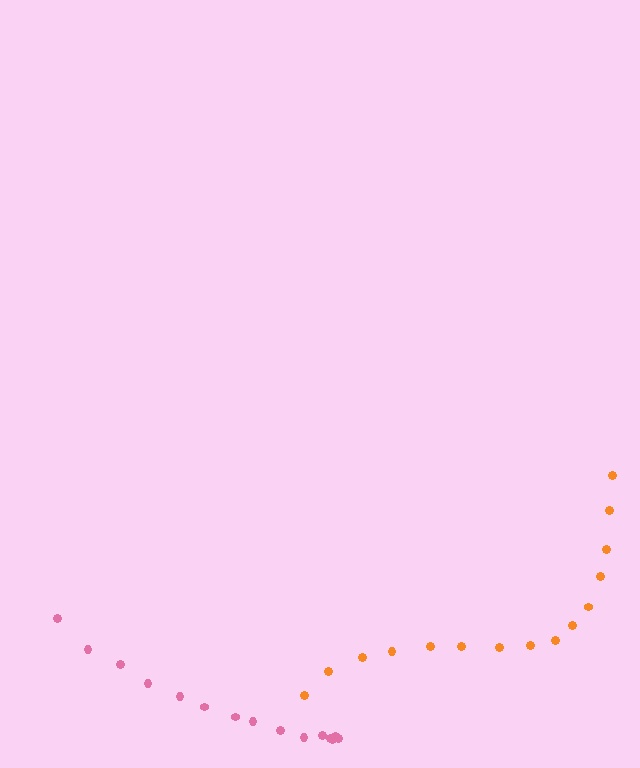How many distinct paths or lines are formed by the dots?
There are 2 distinct paths.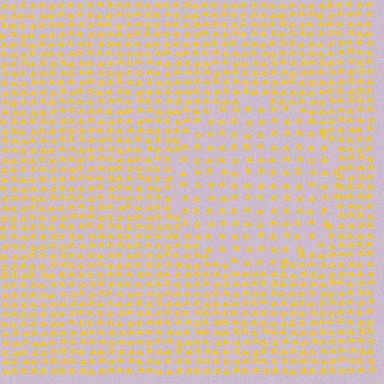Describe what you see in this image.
The image contains small yellow elements arranged at two different densities. A circle-shaped region is visible where the elements are less densely packed than the surrounding area.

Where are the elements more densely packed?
The elements are more densely packed outside the circle boundary.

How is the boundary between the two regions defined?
The boundary is defined by a change in element density (approximately 1.8x ratio). All elements are the same color, size, and shape.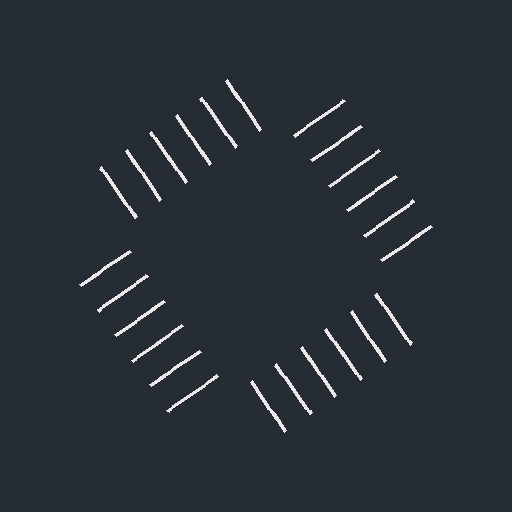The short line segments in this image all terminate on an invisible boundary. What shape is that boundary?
An illusory square — the line segments terminate on its edges but no continuous stroke is drawn.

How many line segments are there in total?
24 — 6 along each of the 4 edges.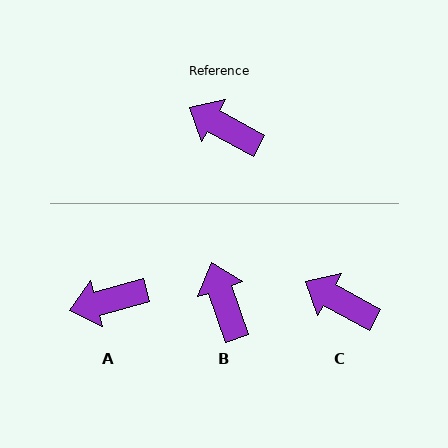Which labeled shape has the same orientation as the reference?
C.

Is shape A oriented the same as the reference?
No, it is off by about 44 degrees.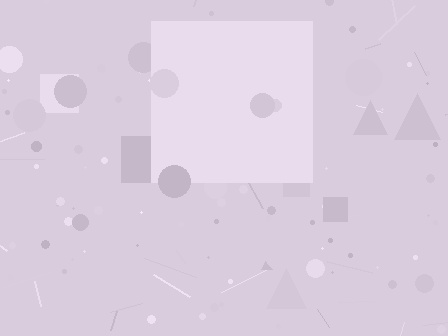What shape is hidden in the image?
A square is hidden in the image.